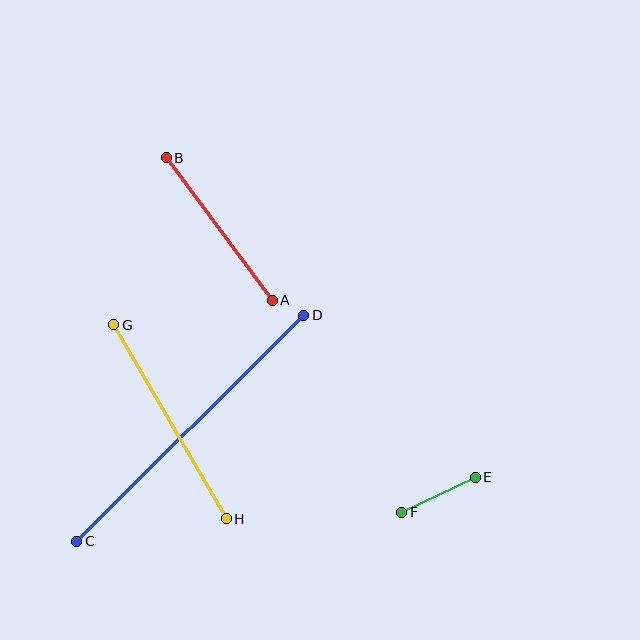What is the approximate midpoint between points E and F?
The midpoint is at approximately (438, 495) pixels.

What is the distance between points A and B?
The distance is approximately 177 pixels.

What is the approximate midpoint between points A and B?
The midpoint is at approximately (219, 229) pixels.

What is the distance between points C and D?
The distance is approximately 320 pixels.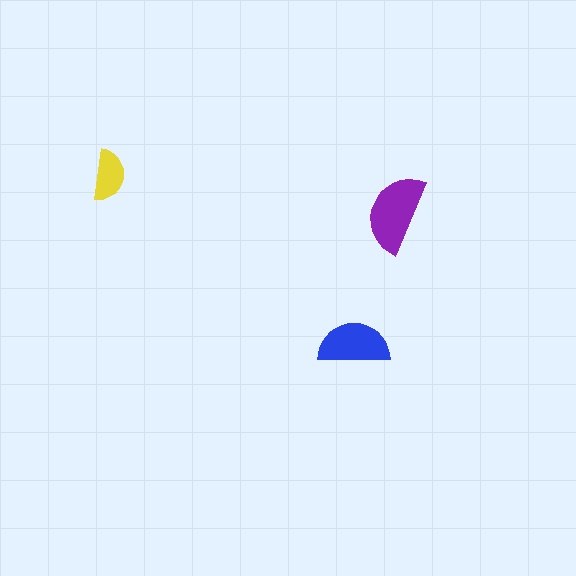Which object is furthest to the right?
The purple semicircle is rightmost.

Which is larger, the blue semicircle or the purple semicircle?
The purple one.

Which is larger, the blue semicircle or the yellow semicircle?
The blue one.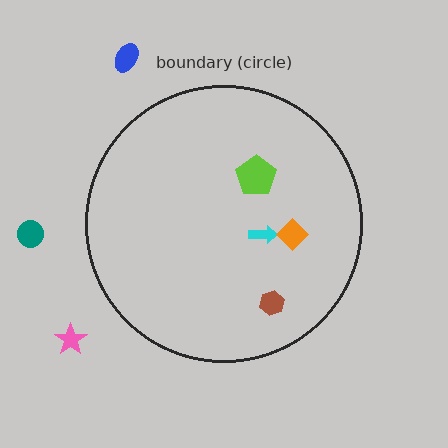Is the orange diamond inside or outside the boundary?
Inside.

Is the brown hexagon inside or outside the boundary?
Inside.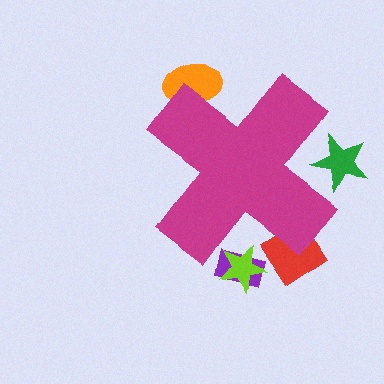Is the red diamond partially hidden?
Yes, the red diamond is partially hidden behind the magenta cross.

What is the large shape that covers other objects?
A magenta cross.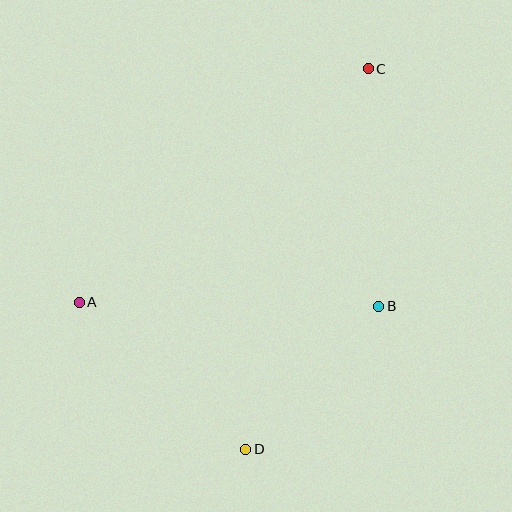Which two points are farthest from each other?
Points C and D are farthest from each other.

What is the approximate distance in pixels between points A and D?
The distance between A and D is approximately 222 pixels.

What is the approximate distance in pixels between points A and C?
The distance between A and C is approximately 372 pixels.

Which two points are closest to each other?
Points B and D are closest to each other.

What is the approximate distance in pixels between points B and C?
The distance between B and C is approximately 238 pixels.